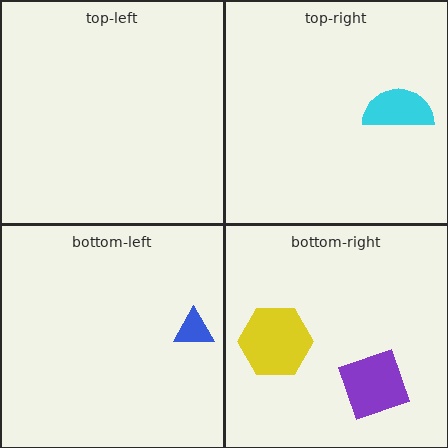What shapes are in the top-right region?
The cyan semicircle.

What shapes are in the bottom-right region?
The purple square, the yellow hexagon.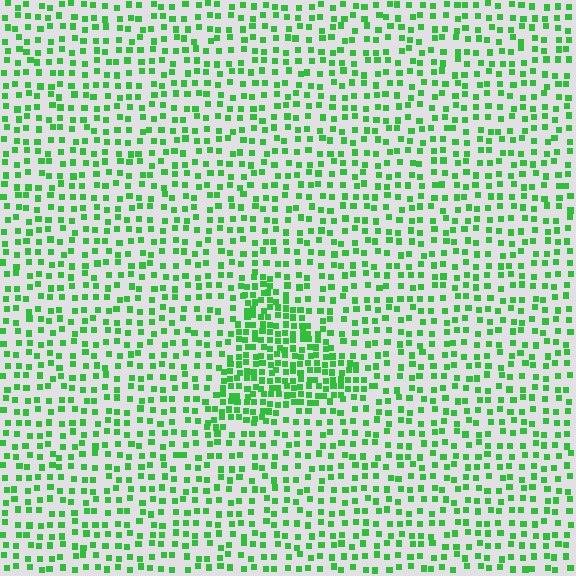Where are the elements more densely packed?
The elements are more densely packed inside the triangle boundary.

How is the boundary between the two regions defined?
The boundary is defined by a change in element density (approximately 2.1x ratio). All elements are the same color, size, and shape.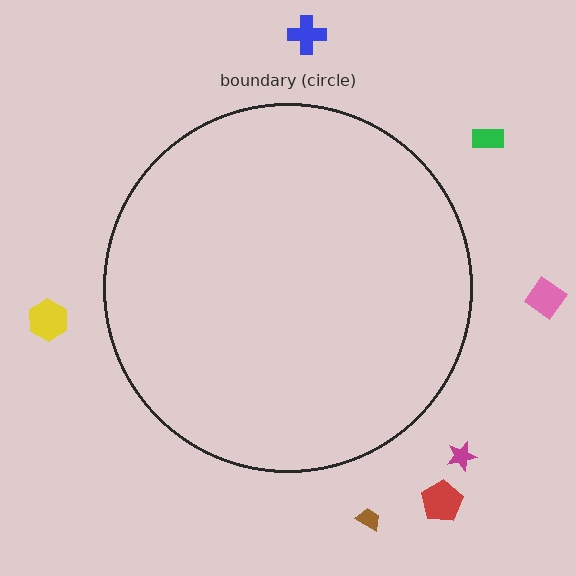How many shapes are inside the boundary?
0 inside, 7 outside.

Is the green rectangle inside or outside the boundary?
Outside.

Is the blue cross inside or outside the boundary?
Outside.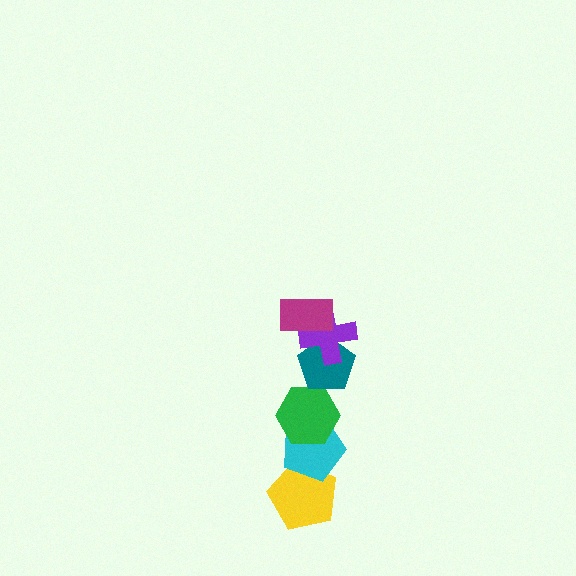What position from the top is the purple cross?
The purple cross is 2nd from the top.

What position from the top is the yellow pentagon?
The yellow pentagon is 6th from the top.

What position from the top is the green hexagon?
The green hexagon is 4th from the top.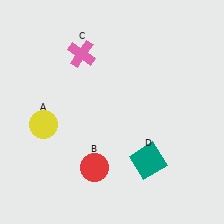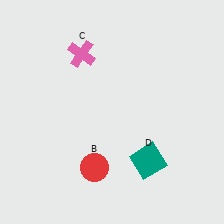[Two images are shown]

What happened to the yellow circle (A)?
The yellow circle (A) was removed in Image 2. It was in the bottom-left area of Image 1.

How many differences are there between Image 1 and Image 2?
There is 1 difference between the two images.